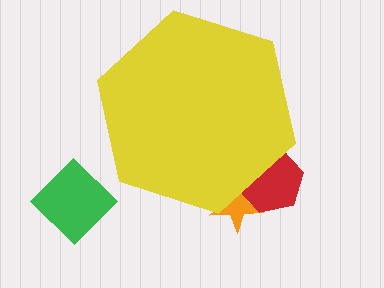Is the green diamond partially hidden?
No, the green diamond is fully visible.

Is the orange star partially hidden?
Yes, the orange star is partially hidden behind the yellow hexagon.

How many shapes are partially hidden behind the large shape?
2 shapes are partially hidden.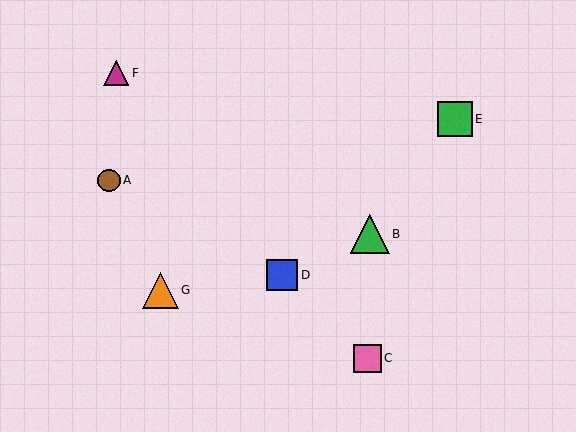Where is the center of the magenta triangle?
The center of the magenta triangle is at (116, 73).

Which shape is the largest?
The green triangle (labeled B) is the largest.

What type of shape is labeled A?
Shape A is a brown circle.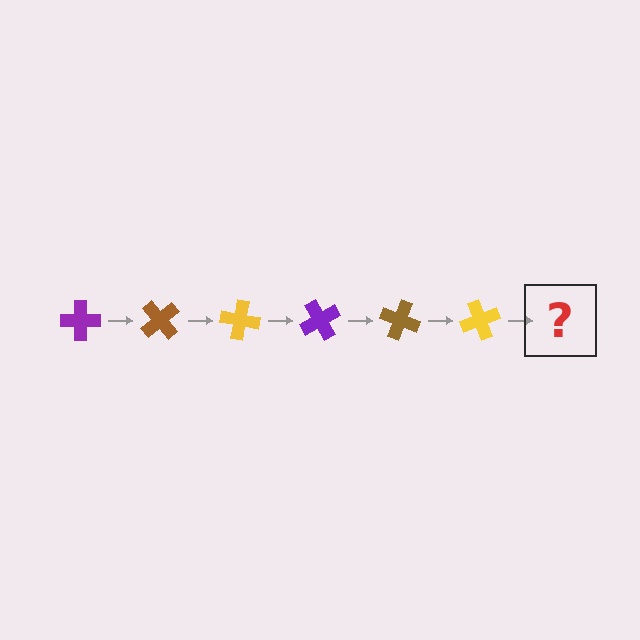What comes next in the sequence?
The next element should be a purple cross, rotated 300 degrees from the start.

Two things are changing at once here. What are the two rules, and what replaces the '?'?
The two rules are that it rotates 50 degrees each step and the color cycles through purple, brown, and yellow. The '?' should be a purple cross, rotated 300 degrees from the start.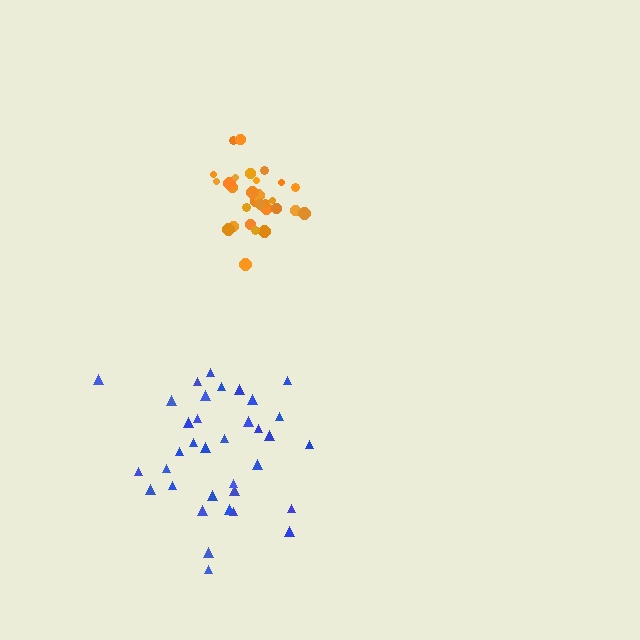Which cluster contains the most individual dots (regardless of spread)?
Blue (35).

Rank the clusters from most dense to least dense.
orange, blue.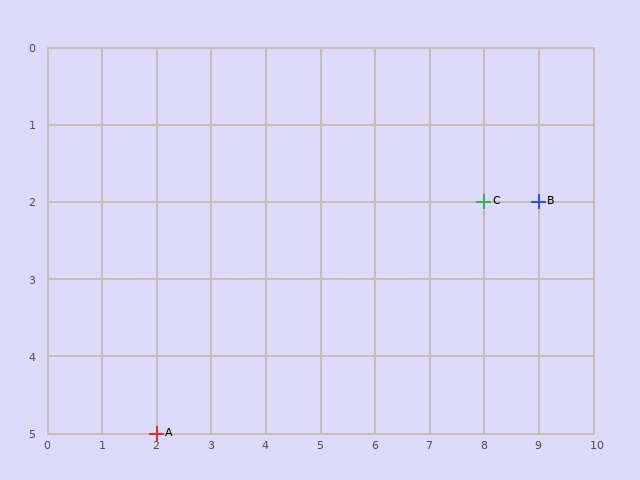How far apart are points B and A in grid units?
Points B and A are 7 columns and 3 rows apart (about 7.6 grid units diagonally).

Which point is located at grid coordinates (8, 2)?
Point C is at (8, 2).